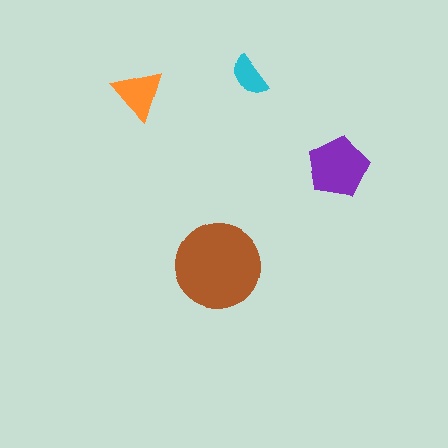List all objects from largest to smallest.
The brown circle, the purple pentagon, the orange triangle, the cyan semicircle.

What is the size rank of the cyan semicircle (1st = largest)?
4th.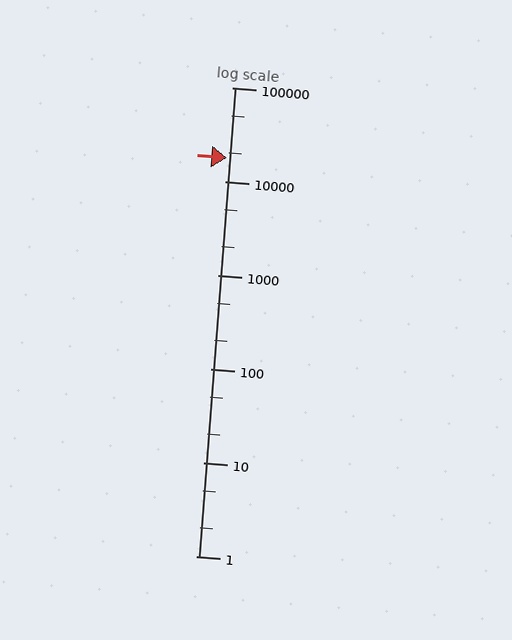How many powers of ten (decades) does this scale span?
The scale spans 5 decades, from 1 to 100000.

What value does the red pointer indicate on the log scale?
The pointer indicates approximately 18000.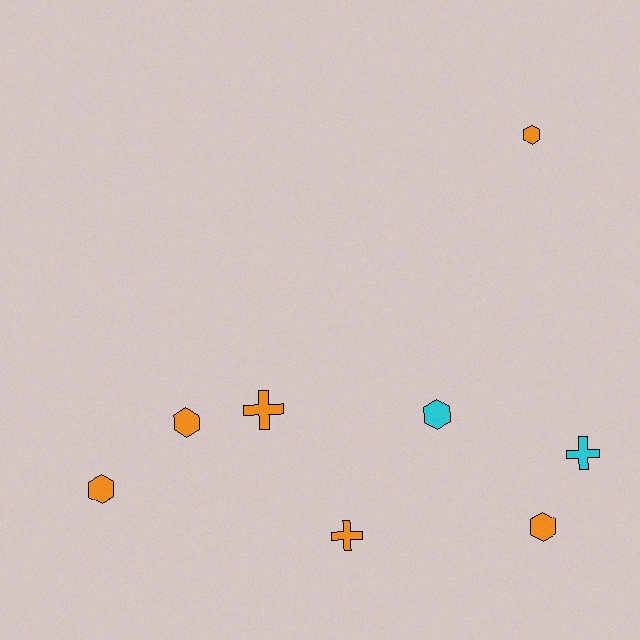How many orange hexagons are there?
There are 4 orange hexagons.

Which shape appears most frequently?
Hexagon, with 5 objects.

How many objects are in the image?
There are 8 objects.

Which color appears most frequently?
Orange, with 6 objects.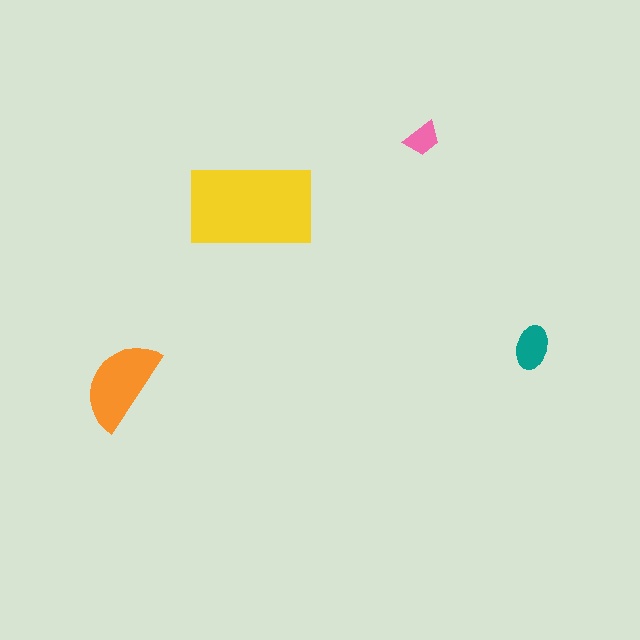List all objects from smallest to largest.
The pink trapezoid, the teal ellipse, the orange semicircle, the yellow rectangle.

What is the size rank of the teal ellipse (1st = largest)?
3rd.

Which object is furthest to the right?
The teal ellipse is rightmost.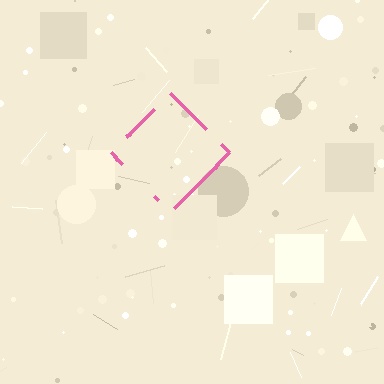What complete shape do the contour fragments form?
The contour fragments form a diamond.